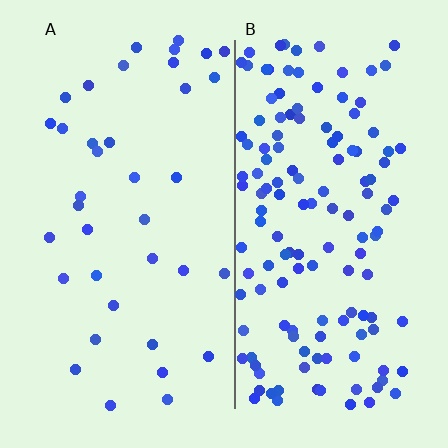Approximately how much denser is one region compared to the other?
Approximately 3.7× — region B over region A.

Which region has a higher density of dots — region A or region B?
B (the right).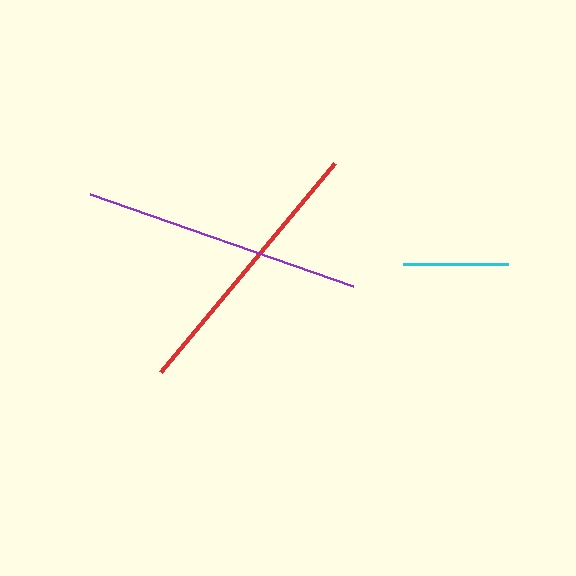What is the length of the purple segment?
The purple segment is approximately 279 pixels long.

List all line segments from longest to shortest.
From longest to shortest: purple, red, cyan.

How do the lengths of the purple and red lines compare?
The purple and red lines are approximately the same length.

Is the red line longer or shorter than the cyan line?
The red line is longer than the cyan line.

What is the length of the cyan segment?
The cyan segment is approximately 104 pixels long.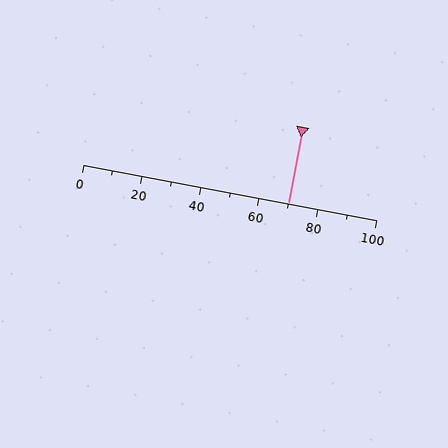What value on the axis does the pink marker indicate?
The marker indicates approximately 70.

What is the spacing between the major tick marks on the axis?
The major ticks are spaced 20 apart.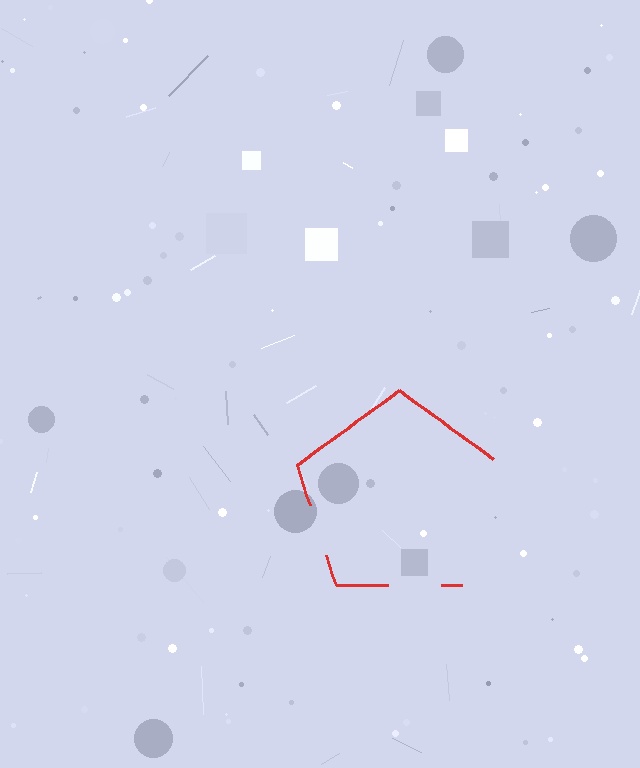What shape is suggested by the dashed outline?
The dashed outline suggests a pentagon.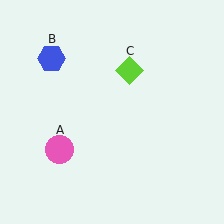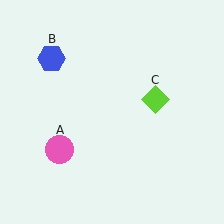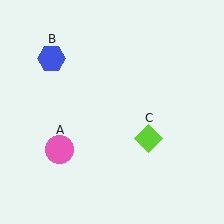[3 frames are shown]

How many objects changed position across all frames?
1 object changed position: lime diamond (object C).